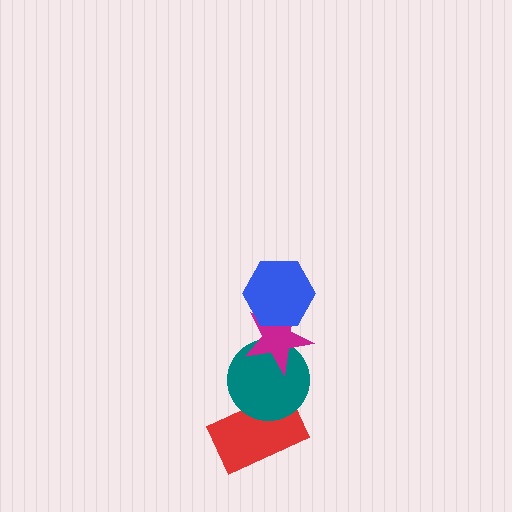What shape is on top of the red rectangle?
The teal circle is on top of the red rectangle.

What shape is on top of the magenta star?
The blue hexagon is on top of the magenta star.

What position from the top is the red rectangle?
The red rectangle is 4th from the top.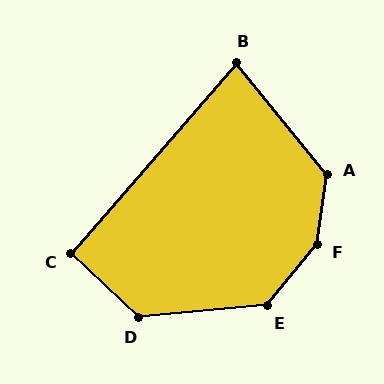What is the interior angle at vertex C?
Approximately 92 degrees (approximately right).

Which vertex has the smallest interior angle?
B, at approximately 80 degrees.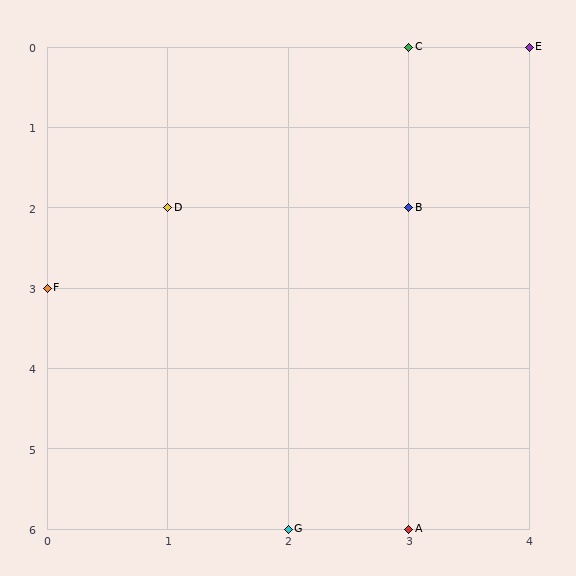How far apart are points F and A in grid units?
Points F and A are 3 columns and 3 rows apart (about 4.2 grid units diagonally).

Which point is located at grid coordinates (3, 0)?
Point C is at (3, 0).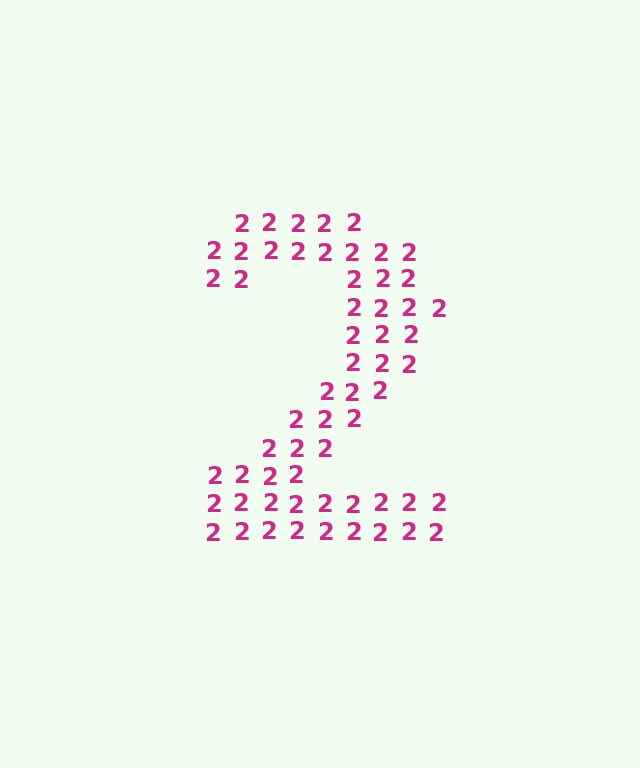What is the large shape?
The large shape is the digit 2.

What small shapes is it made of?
It is made of small digit 2's.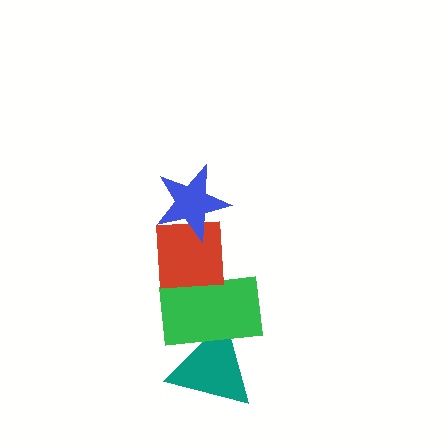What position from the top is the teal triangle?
The teal triangle is 4th from the top.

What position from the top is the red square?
The red square is 2nd from the top.